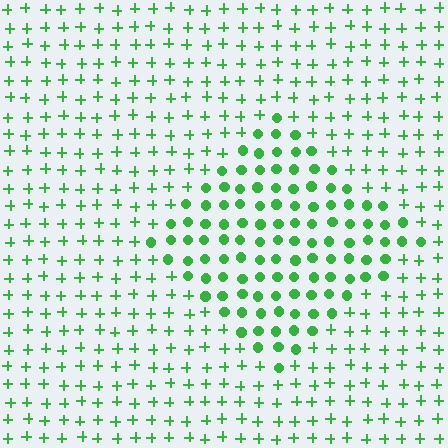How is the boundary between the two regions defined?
The boundary is defined by a change in element shape: circles inside vs. plus signs outside. All elements share the same color and spacing.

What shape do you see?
I see a diamond.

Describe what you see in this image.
The image is filled with small green elements arranged in a uniform grid. A diamond-shaped region contains circles, while the surrounding area contains plus signs. The boundary is defined purely by the change in element shape.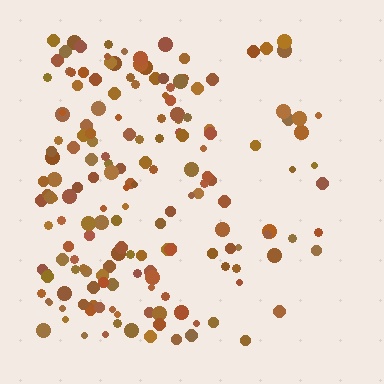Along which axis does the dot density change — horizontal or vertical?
Horizontal.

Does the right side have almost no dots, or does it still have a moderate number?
Still a moderate number, just noticeably fewer than the left.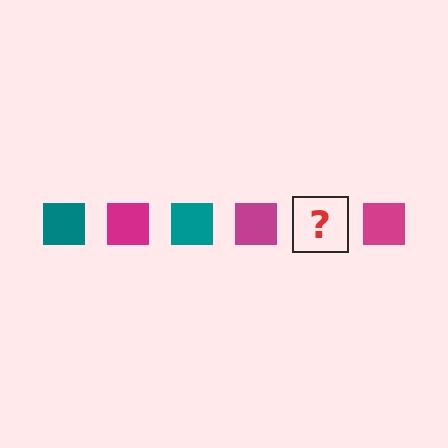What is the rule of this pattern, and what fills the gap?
The rule is that the pattern cycles through teal, magenta squares. The gap should be filled with a teal square.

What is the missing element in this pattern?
The missing element is a teal square.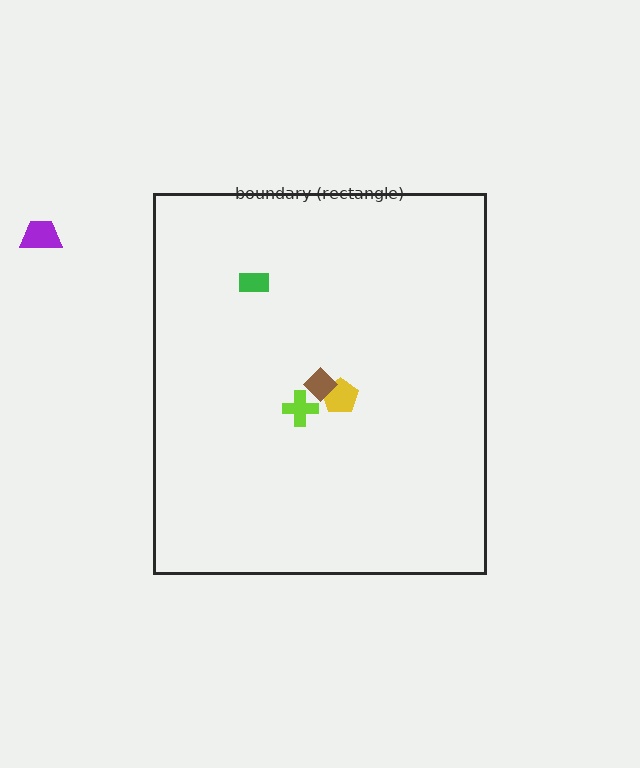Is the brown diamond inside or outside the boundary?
Inside.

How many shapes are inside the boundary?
4 inside, 1 outside.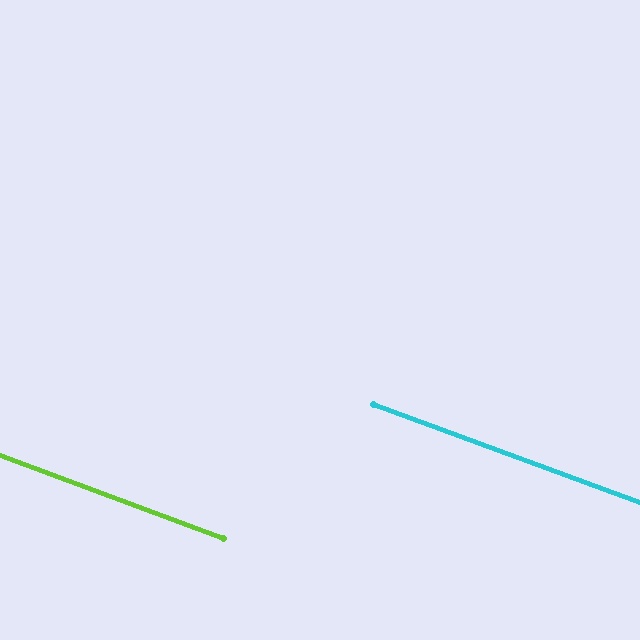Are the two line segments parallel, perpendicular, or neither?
Parallel — their directions differ by only 0.2°.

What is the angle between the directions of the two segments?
Approximately 0 degrees.